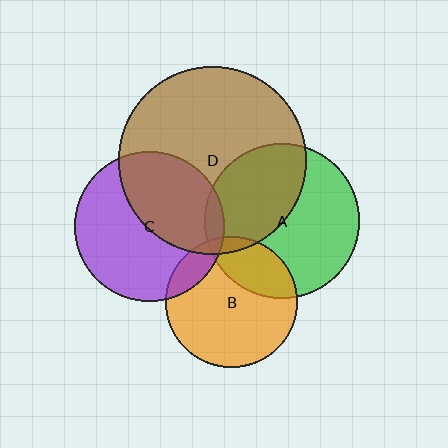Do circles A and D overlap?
Yes.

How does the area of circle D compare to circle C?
Approximately 1.6 times.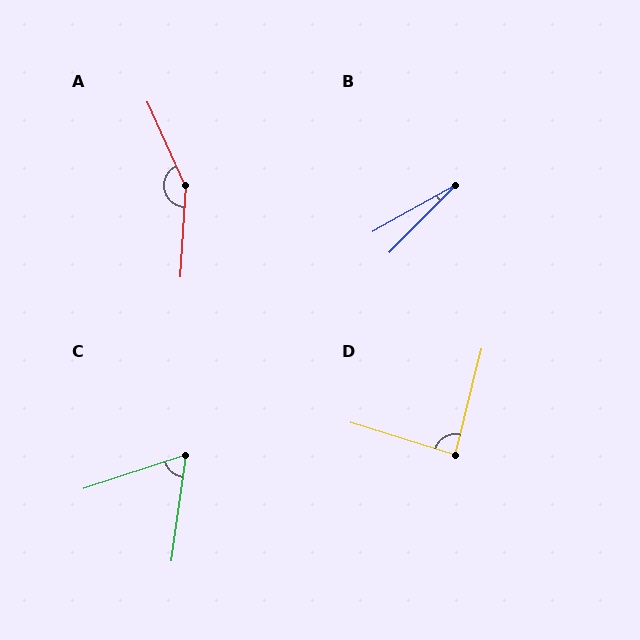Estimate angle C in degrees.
Approximately 64 degrees.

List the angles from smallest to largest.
B (16°), C (64°), D (87°), A (152°).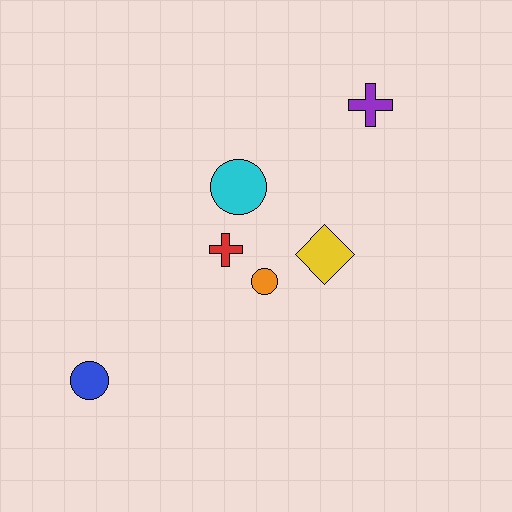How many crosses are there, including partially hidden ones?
There are 2 crosses.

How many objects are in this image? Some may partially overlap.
There are 6 objects.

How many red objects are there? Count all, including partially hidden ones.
There is 1 red object.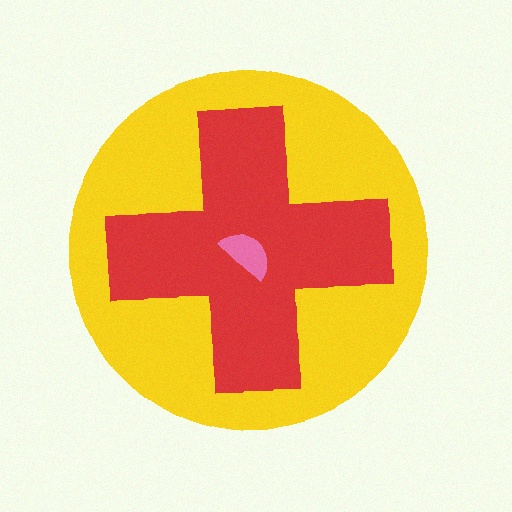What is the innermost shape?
The pink semicircle.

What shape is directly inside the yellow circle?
The red cross.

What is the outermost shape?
The yellow circle.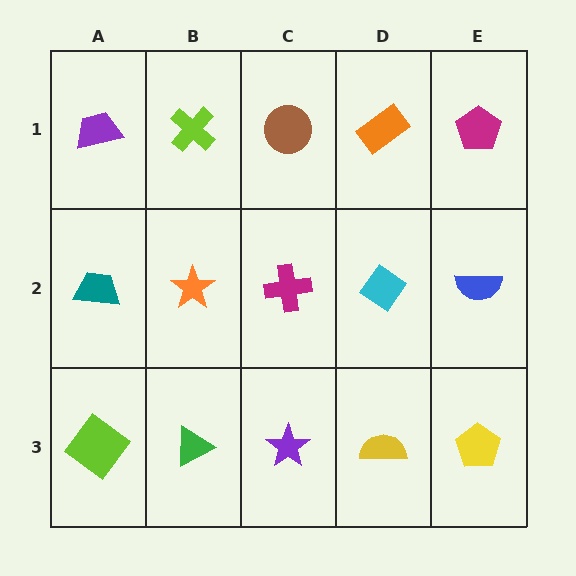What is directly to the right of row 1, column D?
A magenta pentagon.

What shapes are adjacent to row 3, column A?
A teal trapezoid (row 2, column A), a green triangle (row 3, column B).